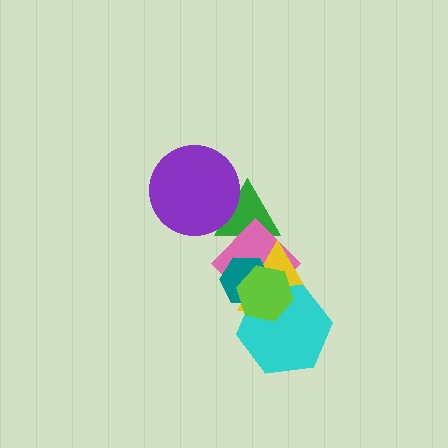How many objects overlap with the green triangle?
2 objects overlap with the green triangle.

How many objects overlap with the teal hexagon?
4 objects overlap with the teal hexagon.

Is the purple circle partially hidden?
No, no other shape covers it.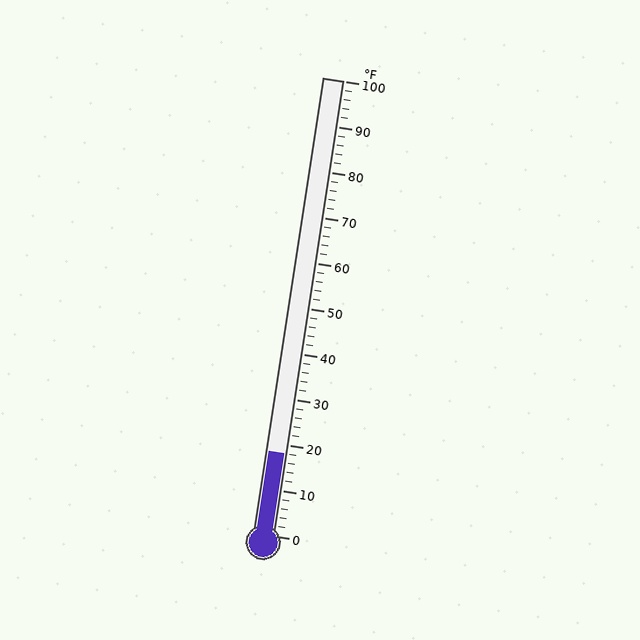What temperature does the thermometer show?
The thermometer shows approximately 18°F.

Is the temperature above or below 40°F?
The temperature is below 40°F.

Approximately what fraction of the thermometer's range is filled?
The thermometer is filled to approximately 20% of its range.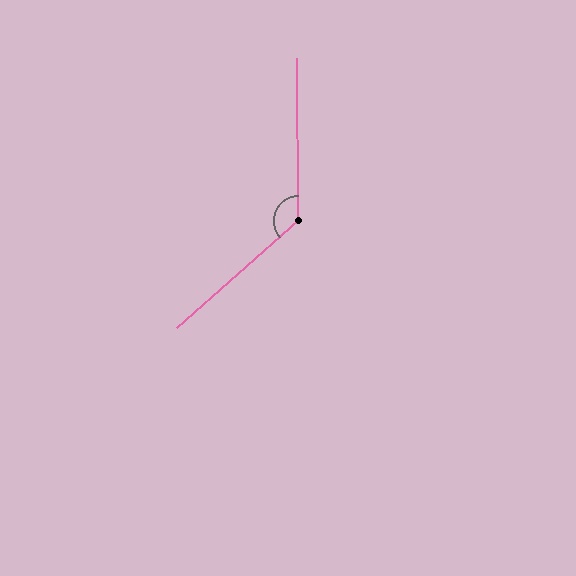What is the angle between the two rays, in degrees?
Approximately 131 degrees.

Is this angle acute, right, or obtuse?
It is obtuse.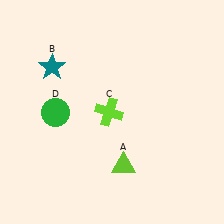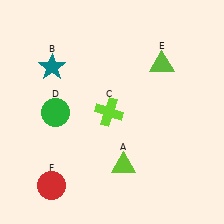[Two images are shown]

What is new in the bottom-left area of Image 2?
A red circle (F) was added in the bottom-left area of Image 2.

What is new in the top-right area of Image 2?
A lime triangle (E) was added in the top-right area of Image 2.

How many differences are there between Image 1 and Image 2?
There are 2 differences between the two images.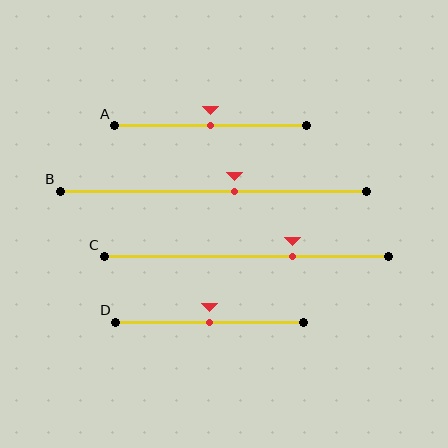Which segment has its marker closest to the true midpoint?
Segment A has its marker closest to the true midpoint.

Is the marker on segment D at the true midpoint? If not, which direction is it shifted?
Yes, the marker on segment D is at the true midpoint.